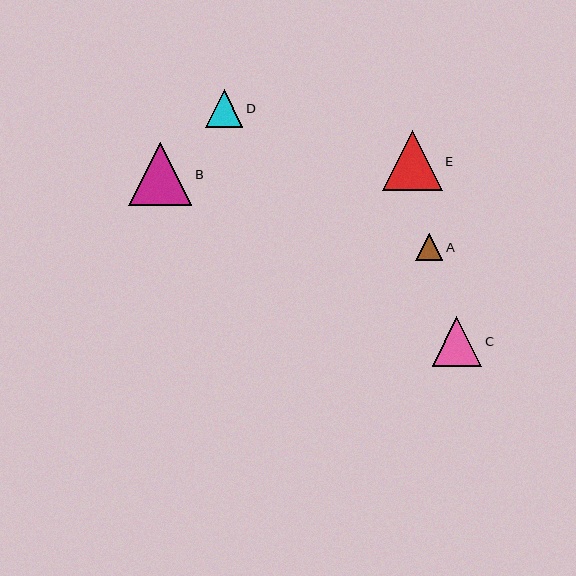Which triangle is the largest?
Triangle B is the largest with a size of approximately 63 pixels.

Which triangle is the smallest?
Triangle A is the smallest with a size of approximately 27 pixels.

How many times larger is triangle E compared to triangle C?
Triangle E is approximately 1.2 times the size of triangle C.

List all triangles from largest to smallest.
From largest to smallest: B, E, C, D, A.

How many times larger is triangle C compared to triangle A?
Triangle C is approximately 1.9 times the size of triangle A.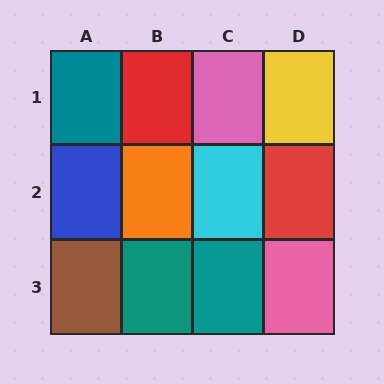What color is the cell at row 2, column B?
Orange.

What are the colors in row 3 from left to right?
Brown, teal, teal, pink.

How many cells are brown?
1 cell is brown.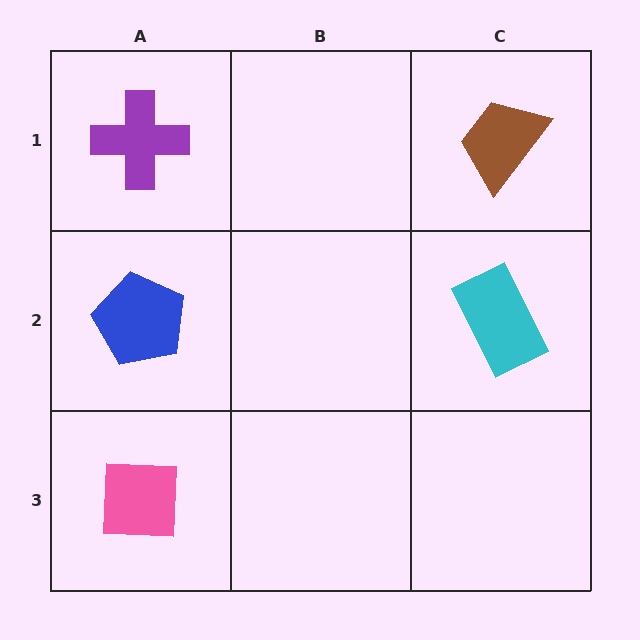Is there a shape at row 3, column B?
No, that cell is empty.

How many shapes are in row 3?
1 shape.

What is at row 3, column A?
A pink square.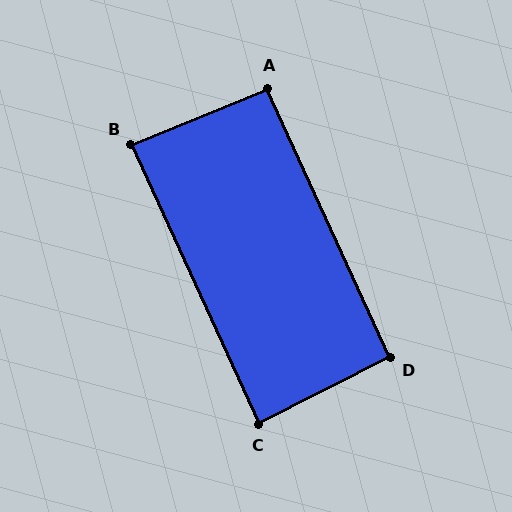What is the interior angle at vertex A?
Approximately 92 degrees (approximately right).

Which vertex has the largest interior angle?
D, at approximately 92 degrees.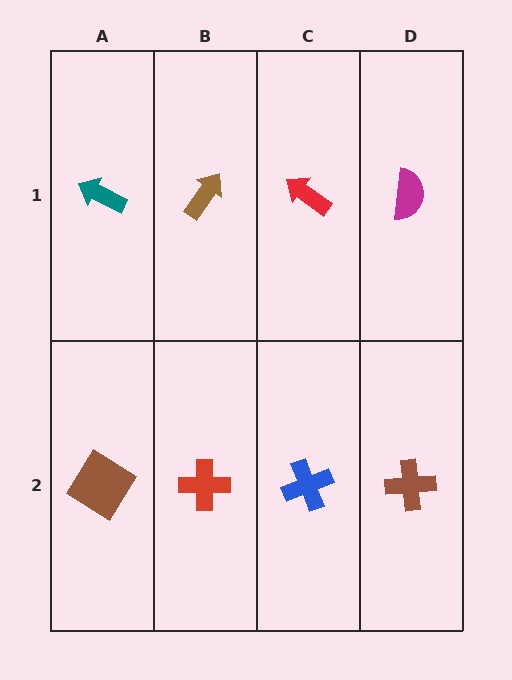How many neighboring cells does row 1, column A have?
2.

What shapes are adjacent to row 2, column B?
A brown arrow (row 1, column B), a brown diamond (row 2, column A), a blue cross (row 2, column C).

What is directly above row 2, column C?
A red arrow.